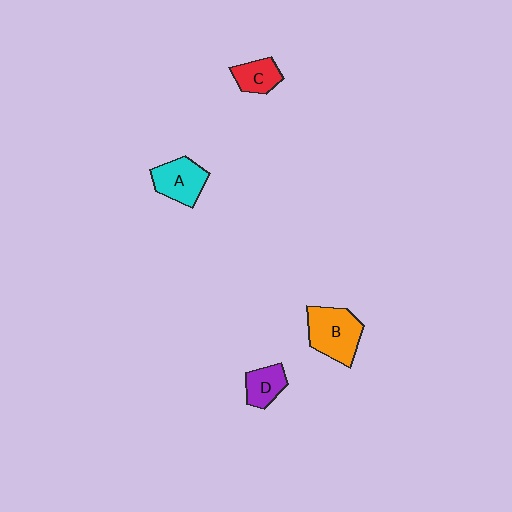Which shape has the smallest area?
Shape C (red).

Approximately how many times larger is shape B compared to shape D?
Approximately 1.8 times.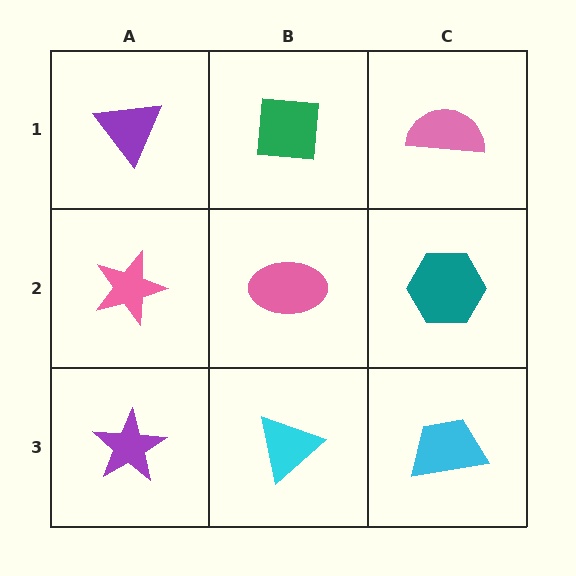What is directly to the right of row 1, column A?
A green square.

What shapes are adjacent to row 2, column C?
A pink semicircle (row 1, column C), a cyan trapezoid (row 3, column C), a pink ellipse (row 2, column B).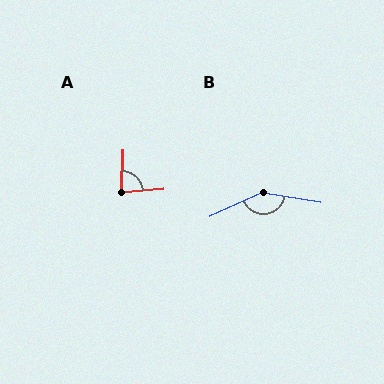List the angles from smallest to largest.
A (84°), B (146°).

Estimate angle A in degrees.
Approximately 84 degrees.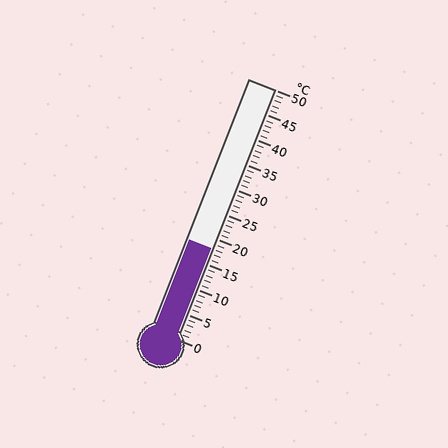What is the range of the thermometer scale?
The thermometer scale ranges from 0°C to 50°C.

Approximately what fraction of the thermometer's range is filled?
The thermometer is filled to approximately 35% of its range.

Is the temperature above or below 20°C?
The temperature is below 20°C.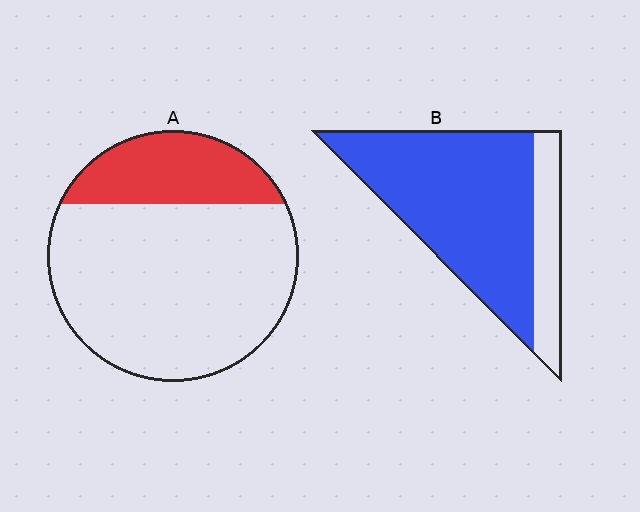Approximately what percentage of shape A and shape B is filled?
A is approximately 25% and B is approximately 80%.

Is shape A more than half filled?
No.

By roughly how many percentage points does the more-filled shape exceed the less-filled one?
By roughly 55 percentage points (B over A).